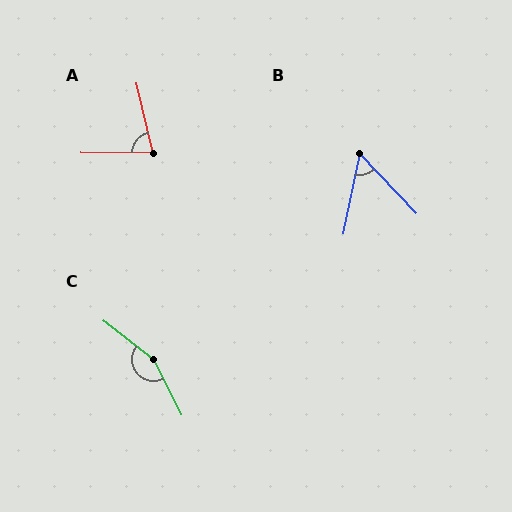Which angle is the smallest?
B, at approximately 55 degrees.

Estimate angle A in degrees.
Approximately 76 degrees.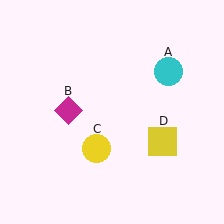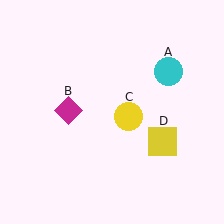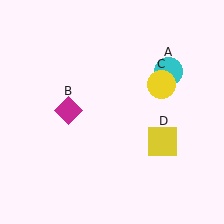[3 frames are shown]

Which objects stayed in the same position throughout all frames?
Cyan circle (object A) and magenta diamond (object B) and yellow square (object D) remained stationary.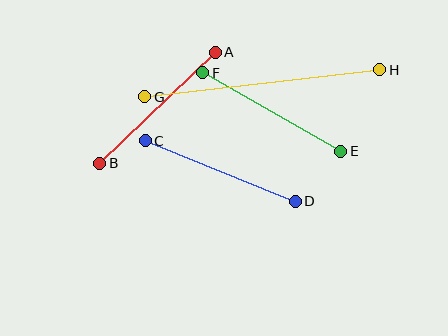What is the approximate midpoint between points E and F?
The midpoint is at approximately (272, 112) pixels.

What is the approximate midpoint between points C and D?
The midpoint is at approximately (220, 171) pixels.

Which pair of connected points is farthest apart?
Points G and H are farthest apart.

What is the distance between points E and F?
The distance is approximately 159 pixels.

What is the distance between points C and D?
The distance is approximately 162 pixels.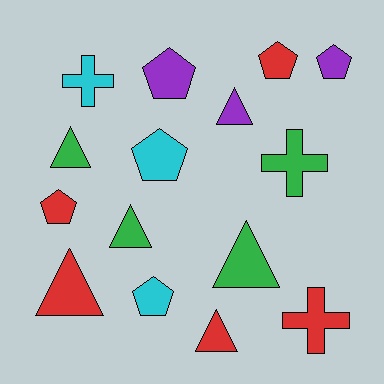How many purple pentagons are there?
There are 2 purple pentagons.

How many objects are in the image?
There are 15 objects.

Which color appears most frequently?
Red, with 5 objects.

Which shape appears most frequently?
Pentagon, with 6 objects.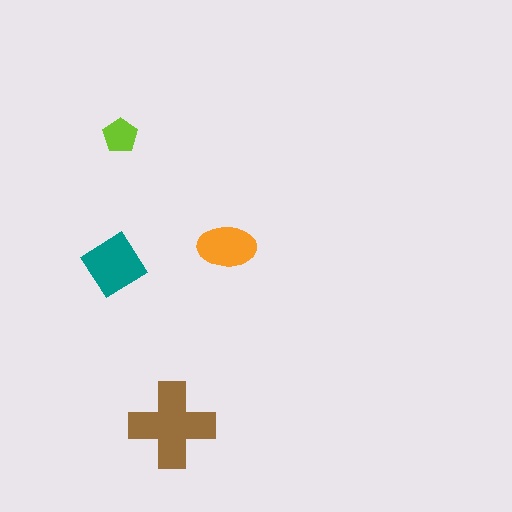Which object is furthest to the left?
The teal diamond is leftmost.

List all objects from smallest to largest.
The lime pentagon, the orange ellipse, the teal diamond, the brown cross.